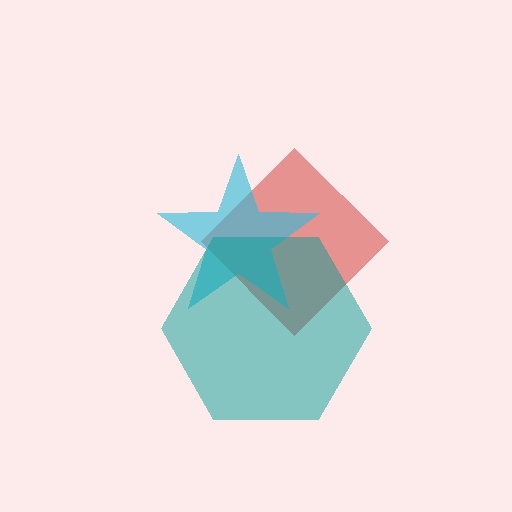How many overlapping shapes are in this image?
There are 3 overlapping shapes in the image.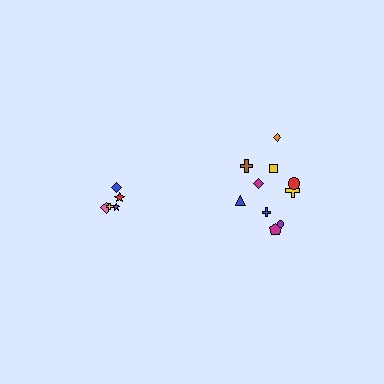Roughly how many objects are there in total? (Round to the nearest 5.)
Roughly 15 objects in total.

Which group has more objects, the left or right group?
The right group.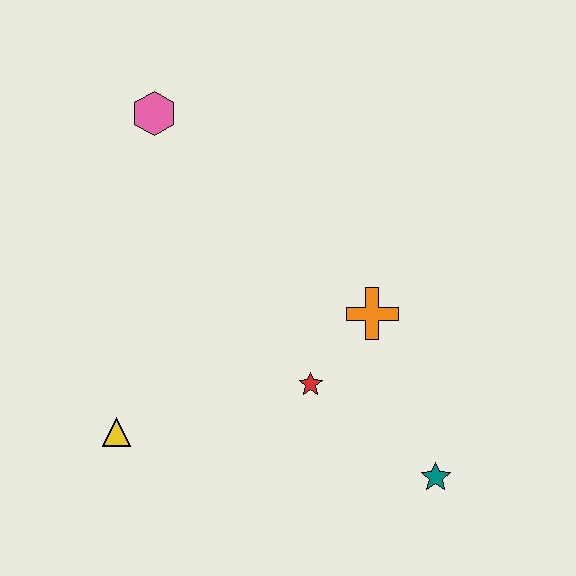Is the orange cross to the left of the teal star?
Yes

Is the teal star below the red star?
Yes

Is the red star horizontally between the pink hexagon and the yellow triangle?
No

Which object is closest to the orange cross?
The red star is closest to the orange cross.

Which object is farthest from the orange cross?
The pink hexagon is farthest from the orange cross.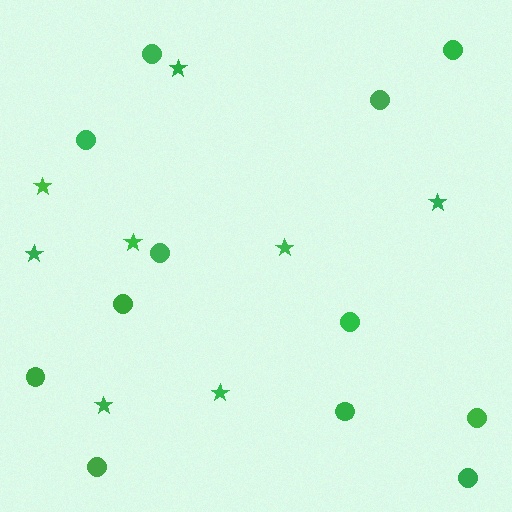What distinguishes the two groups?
There are 2 groups: one group of circles (12) and one group of stars (8).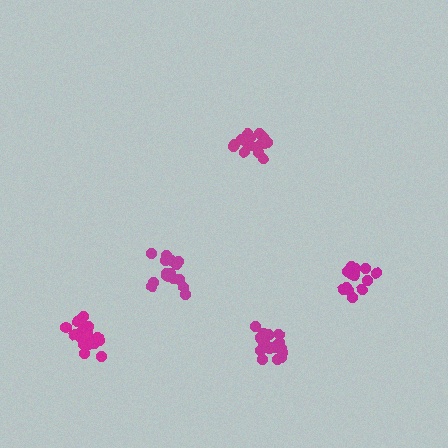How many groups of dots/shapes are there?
There are 5 groups.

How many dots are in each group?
Group 1: 21 dots, Group 2: 18 dots, Group 3: 21 dots, Group 4: 17 dots, Group 5: 15 dots (92 total).